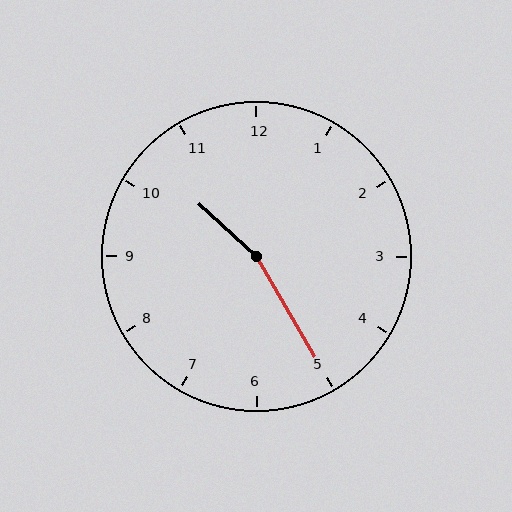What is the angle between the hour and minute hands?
Approximately 162 degrees.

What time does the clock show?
10:25.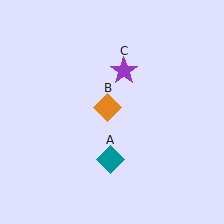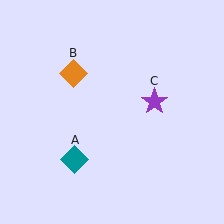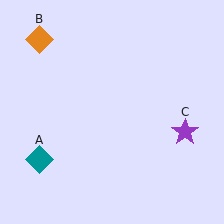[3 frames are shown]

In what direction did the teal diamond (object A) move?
The teal diamond (object A) moved left.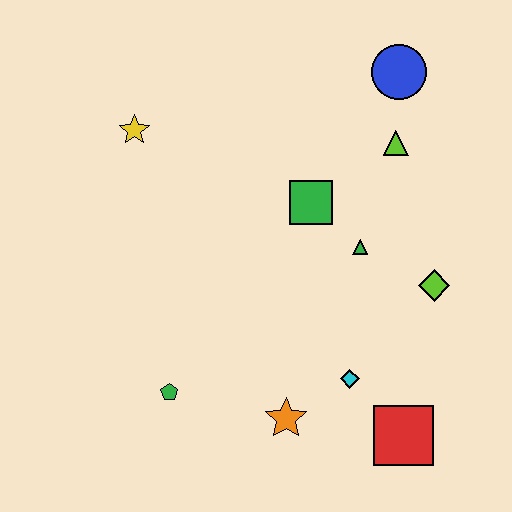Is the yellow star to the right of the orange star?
No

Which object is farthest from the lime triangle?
The green pentagon is farthest from the lime triangle.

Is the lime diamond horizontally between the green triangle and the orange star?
No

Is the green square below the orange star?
No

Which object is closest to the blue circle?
The lime triangle is closest to the blue circle.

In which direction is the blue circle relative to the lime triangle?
The blue circle is above the lime triangle.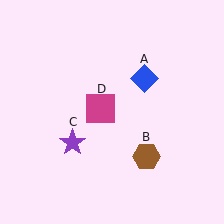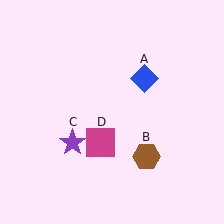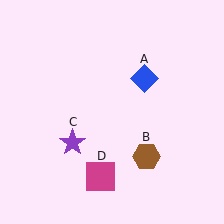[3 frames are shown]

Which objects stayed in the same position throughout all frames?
Blue diamond (object A) and brown hexagon (object B) and purple star (object C) remained stationary.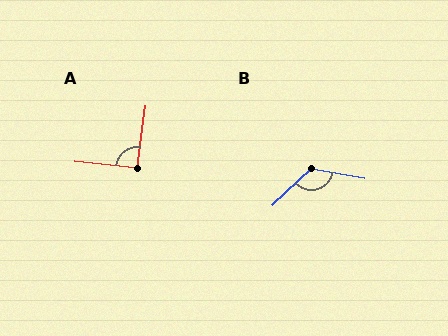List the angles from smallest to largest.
A (92°), B (126°).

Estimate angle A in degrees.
Approximately 92 degrees.